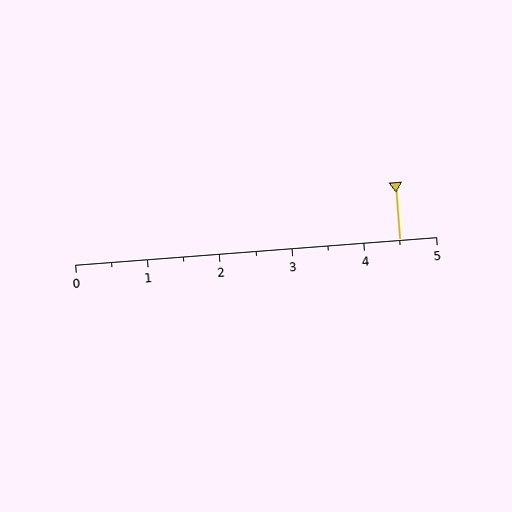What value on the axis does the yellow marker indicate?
The marker indicates approximately 4.5.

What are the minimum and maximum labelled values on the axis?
The axis runs from 0 to 5.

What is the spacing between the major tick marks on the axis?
The major ticks are spaced 1 apart.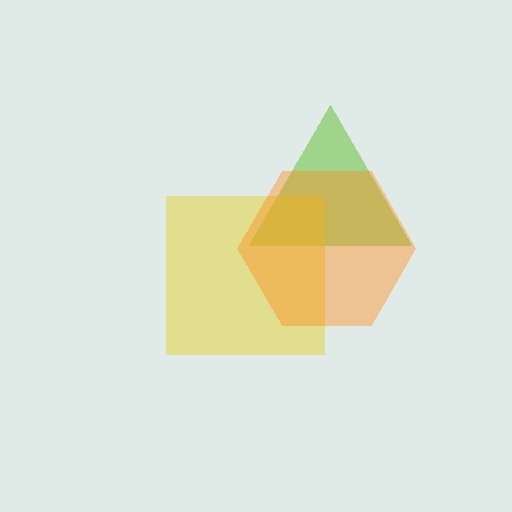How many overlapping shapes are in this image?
There are 3 overlapping shapes in the image.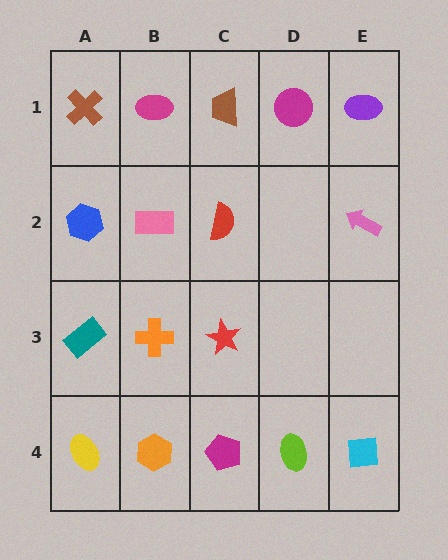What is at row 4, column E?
A cyan square.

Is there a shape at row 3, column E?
No, that cell is empty.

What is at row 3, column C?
A red star.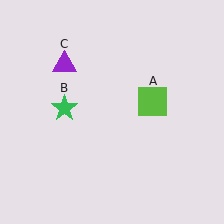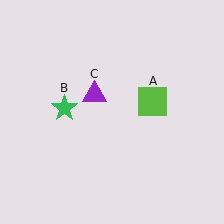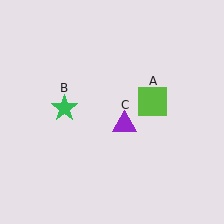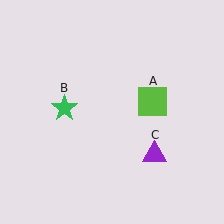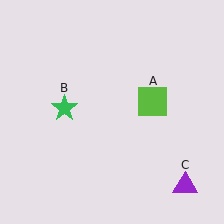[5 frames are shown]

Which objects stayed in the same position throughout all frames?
Lime square (object A) and green star (object B) remained stationary.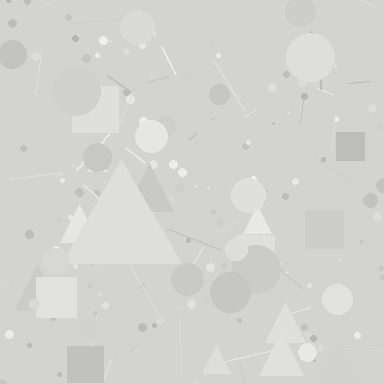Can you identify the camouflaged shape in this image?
The camouflaged shape is a triangle.